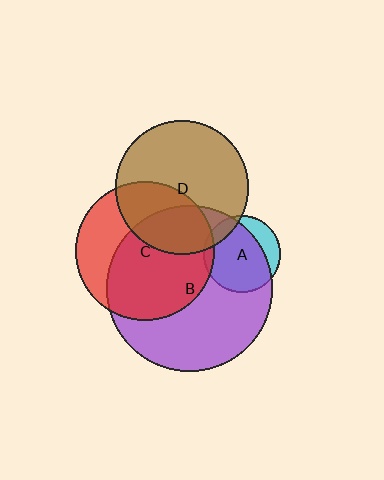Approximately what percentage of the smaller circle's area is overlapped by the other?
Approximately 35%.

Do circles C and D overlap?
Yes.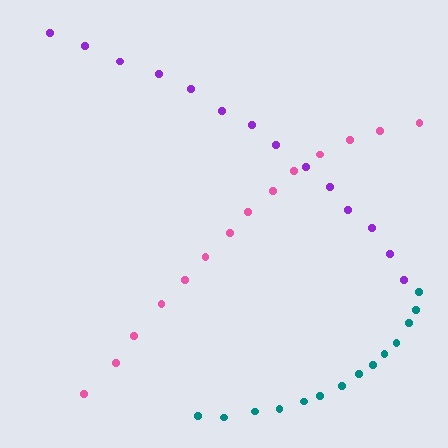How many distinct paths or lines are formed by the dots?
There are 3 distinct paths.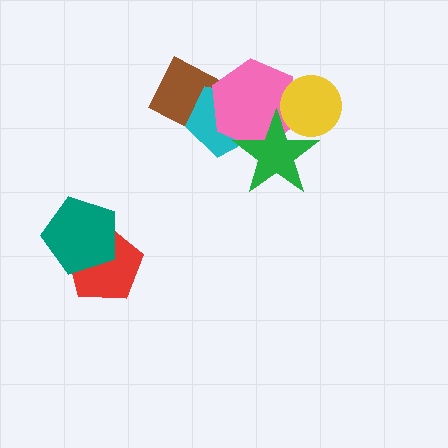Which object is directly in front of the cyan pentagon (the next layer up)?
The pink hexagon is directly in front of the cyan pentagon.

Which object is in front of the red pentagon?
The teal pentagon is in front of the red pentagon.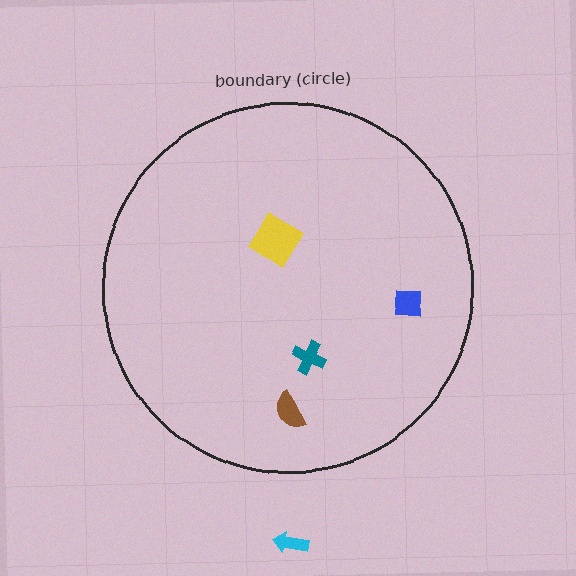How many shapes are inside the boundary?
4 inside, 1 outside.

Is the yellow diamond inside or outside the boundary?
Inside.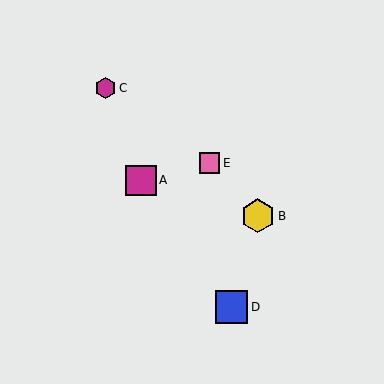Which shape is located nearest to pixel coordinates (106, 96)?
The magenta hexagon (labeled C) at (106, 88) is nearest to that location.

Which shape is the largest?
The yellow hexagon (labeled B) is the largest.